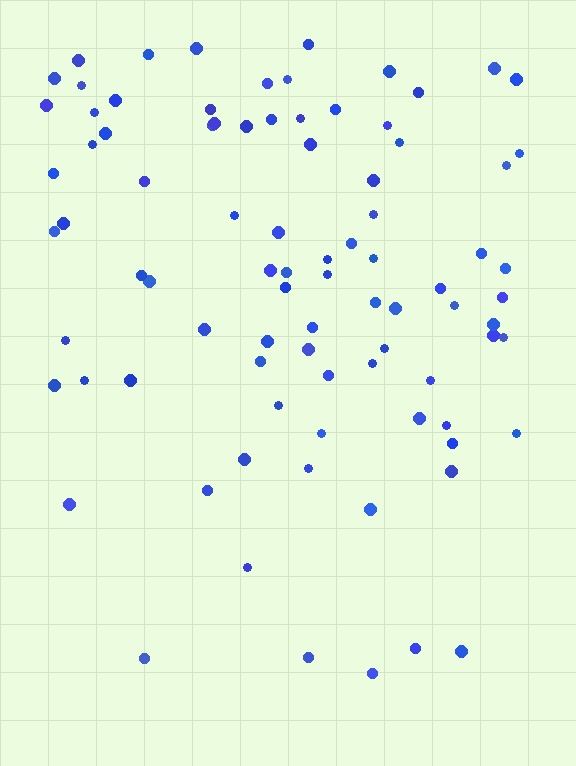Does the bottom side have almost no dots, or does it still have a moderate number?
Still a moderate number, just noticeably fewer than the top.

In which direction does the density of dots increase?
From bottom to top, with the top side densest.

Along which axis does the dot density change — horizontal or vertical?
Vertical.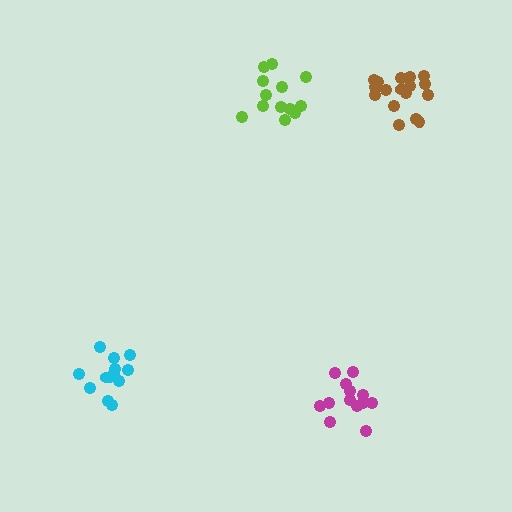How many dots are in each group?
Group 1: 13 dots, Group 2: 13 dots, Group 3: 18 dots, Group 4: 13 dots (57 total).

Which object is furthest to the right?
The brown cluster is rightmost.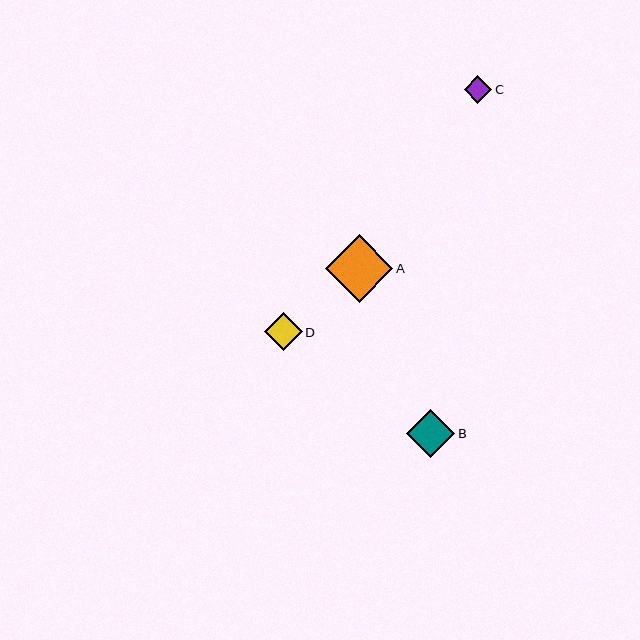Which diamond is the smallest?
Diamond C is the smallest with a size of approximately 28 pixels.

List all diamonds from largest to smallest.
From largest to smallest: A, B, D, C.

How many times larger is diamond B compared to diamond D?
Diamond B is approximately 1.3 times the size of diamond D.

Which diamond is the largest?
Diamond A is the largest with a size of approximately 67 pixels.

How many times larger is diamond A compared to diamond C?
Diamond A is approximately 2.4 times the size of diamond C.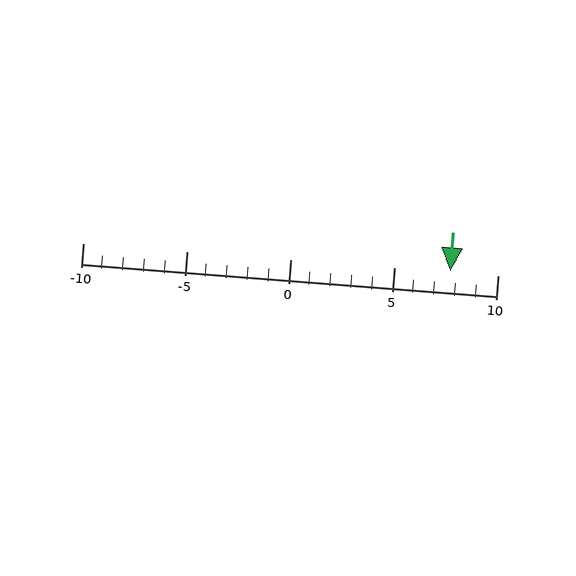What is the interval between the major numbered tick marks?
The major tick marks are spaced 5 units apart.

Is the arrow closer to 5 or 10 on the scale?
The arrow is closer to 10.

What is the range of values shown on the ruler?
The ruler shows values from -10 to 10.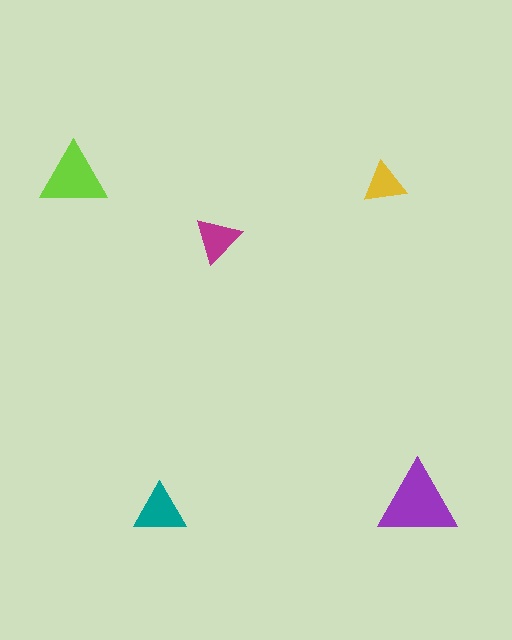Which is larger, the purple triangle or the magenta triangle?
The purple one.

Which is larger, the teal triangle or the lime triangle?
The lime one.